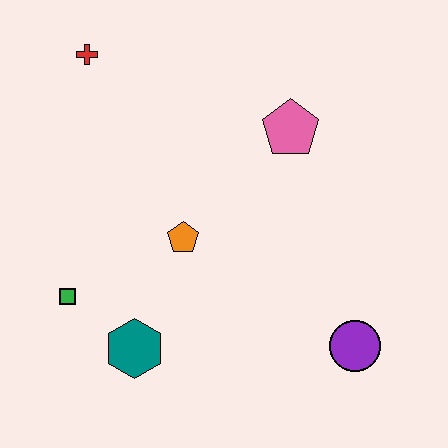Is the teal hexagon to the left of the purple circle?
Yes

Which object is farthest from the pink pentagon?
The green square is farthest from the pink pentagon.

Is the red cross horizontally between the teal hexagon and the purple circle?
No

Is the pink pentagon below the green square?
No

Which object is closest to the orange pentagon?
The teal hexagon is closest to the orange pentagon.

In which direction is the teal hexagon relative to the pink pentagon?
The teal hexagon is below the pink pentagon.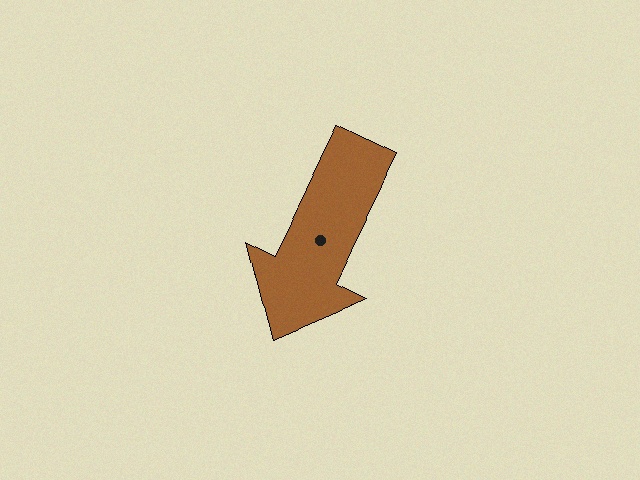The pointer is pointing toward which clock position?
Roughly 7 o'clock.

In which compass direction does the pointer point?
Southwest.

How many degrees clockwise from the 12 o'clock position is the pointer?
Approximately 206 degrees.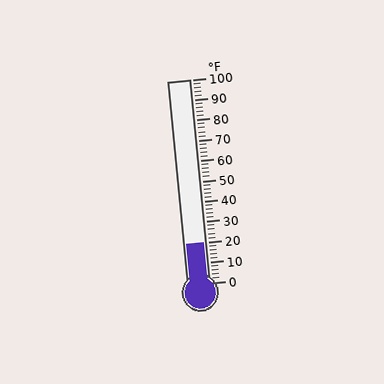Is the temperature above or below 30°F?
The temperature is below 30°F.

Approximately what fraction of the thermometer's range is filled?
The thermometer is filled to approximately 20% of its range.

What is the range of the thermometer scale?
The thermometer scale ranges from 0°F to 100°F.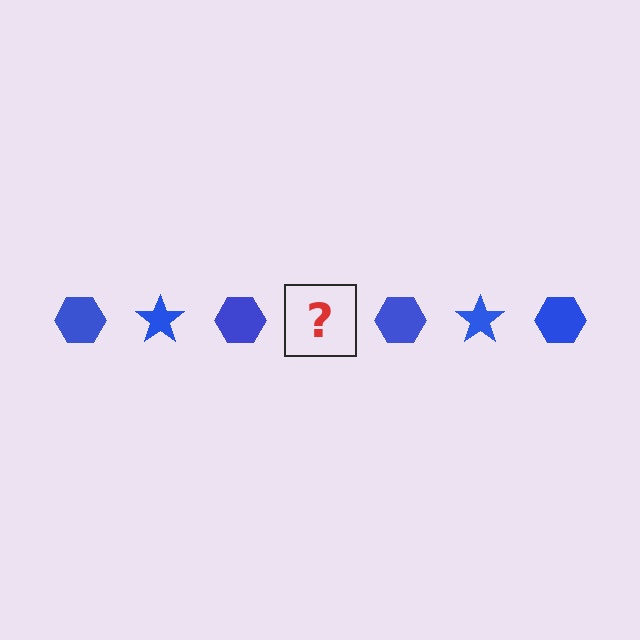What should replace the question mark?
The question mark should be replaced with a blue star.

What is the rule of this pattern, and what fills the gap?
The rule is that the pattern cycles through hexagon, star shapes in blue. The gap should be filled with a blue star.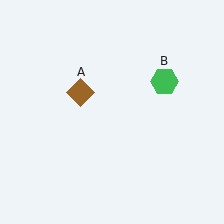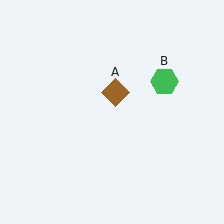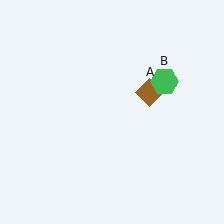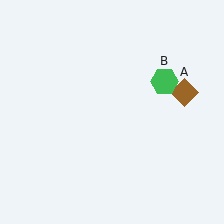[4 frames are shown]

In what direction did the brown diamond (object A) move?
The brown diamond (object A) moved right.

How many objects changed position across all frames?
1 object changed position: brown diamond (object A).